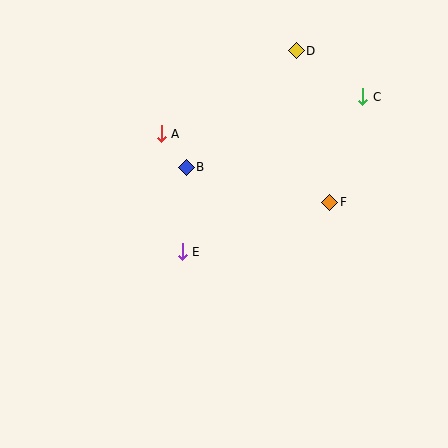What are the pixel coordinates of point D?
Point D is at (296, 51).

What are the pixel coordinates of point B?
Point B is at (186, 167).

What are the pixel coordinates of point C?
Point C is at (363, 97).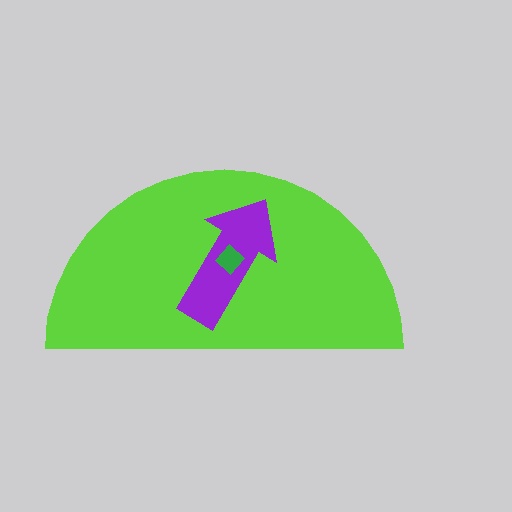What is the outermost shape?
The lime semicircle.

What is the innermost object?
The green diamond.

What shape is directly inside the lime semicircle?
The purple arrow.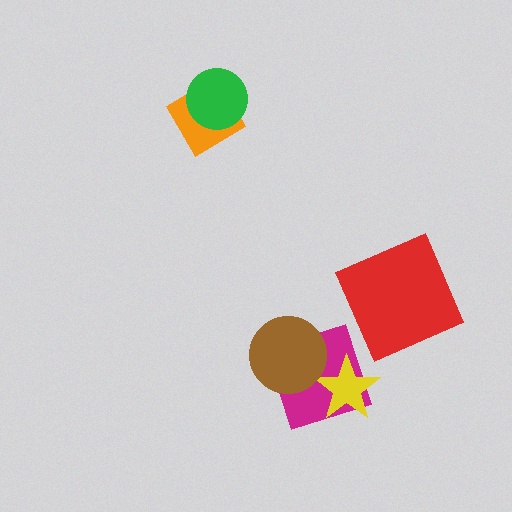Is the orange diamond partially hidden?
Yes, it is partially covered by another shape.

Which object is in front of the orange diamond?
The green circle is in front of the orange diamond.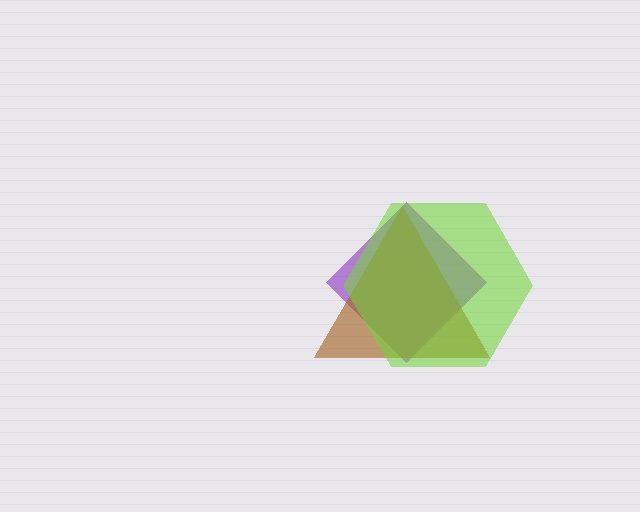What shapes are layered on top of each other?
The layered shapes are: a purple diamond, a brown triangle, a lime hexagon.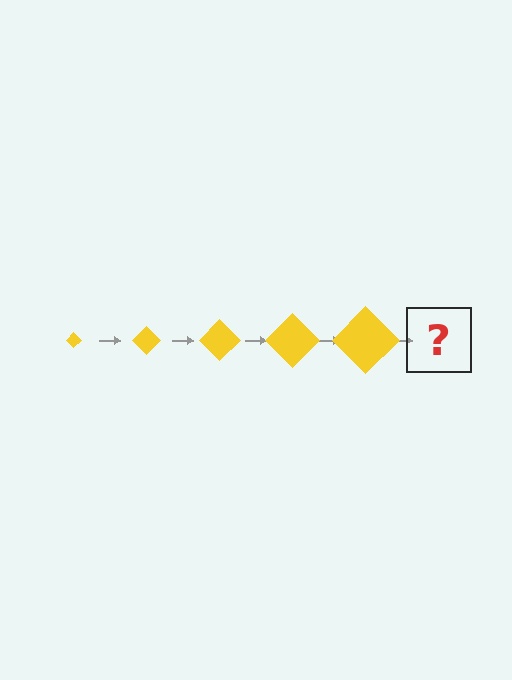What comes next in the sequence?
The next element should be a yellow diamond, larger than the previous one.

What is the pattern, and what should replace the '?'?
The pattern is that the diamond gets progressively larger each step. The '?' should be a yellow diamond, larger than the previous one.